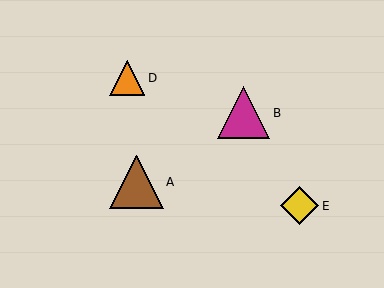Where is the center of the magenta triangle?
The center of the magenta triangle is at (243, 113).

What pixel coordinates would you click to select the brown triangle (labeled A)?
Click at (137, 182) to select the brown triangle A.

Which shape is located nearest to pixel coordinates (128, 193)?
The brown triangle (labeled A) at (137, 182) is nearest to that location.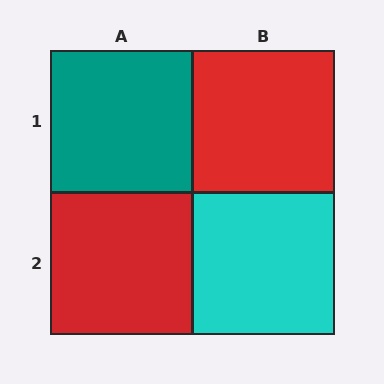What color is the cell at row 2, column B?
Cyan.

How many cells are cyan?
1 cell is cyan.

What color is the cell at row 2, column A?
Red.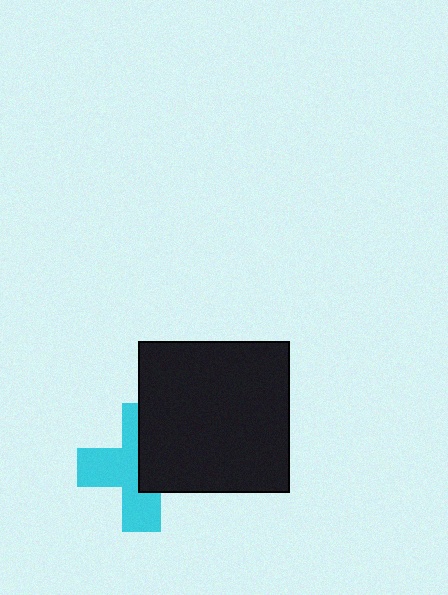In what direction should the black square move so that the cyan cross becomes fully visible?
The black square should move right. That is the shortest direction to clear the overlap and leave the cyan cross fully visible.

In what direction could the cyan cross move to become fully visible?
The cyan cross could move left. That would shift it out from behind the black square entirely.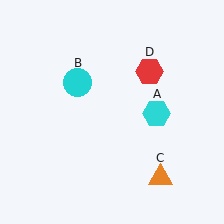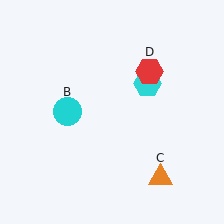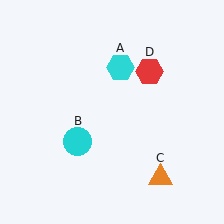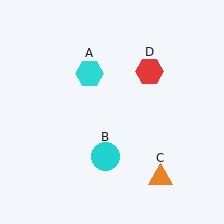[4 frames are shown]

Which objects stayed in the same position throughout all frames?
Orange triangle (object C) and red hexagon (object D) remained stationary.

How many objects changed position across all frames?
2 objects changed position: cyan hexagon (object A), cyan circle (object B).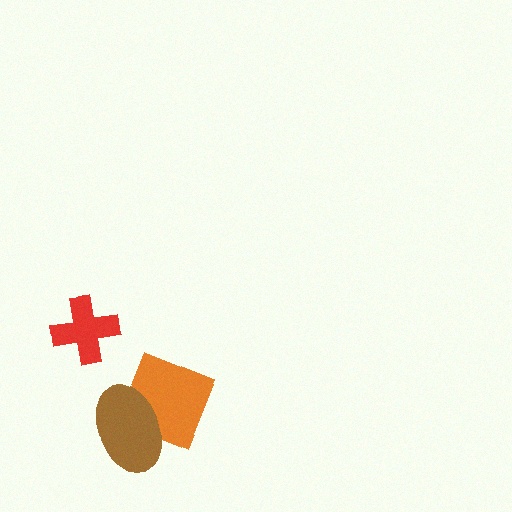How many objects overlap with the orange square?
1 object overlaps with the orange square.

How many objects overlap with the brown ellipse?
1 object overlaps with the brown ellipse.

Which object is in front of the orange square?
The brown ellipse is in front of the orange square.